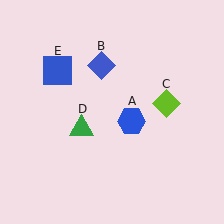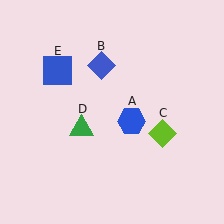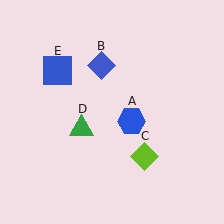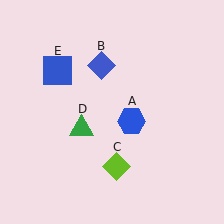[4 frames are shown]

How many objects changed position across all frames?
1 object changed position: lime diamond (object C).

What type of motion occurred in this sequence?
The lime diamond (object C) rotated clockwise around the center of the scene.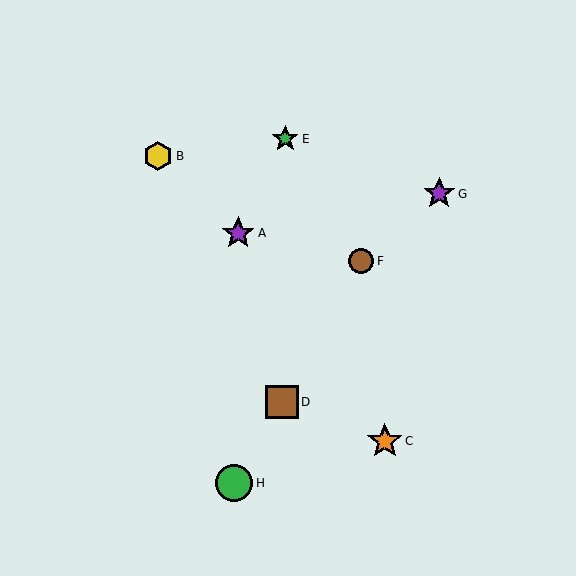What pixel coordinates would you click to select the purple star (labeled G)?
Click at (439, 194) to select the purple star G.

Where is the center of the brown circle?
The center of the brown circle is at (361, 261).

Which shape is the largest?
The green circle (labeled H) is the largest.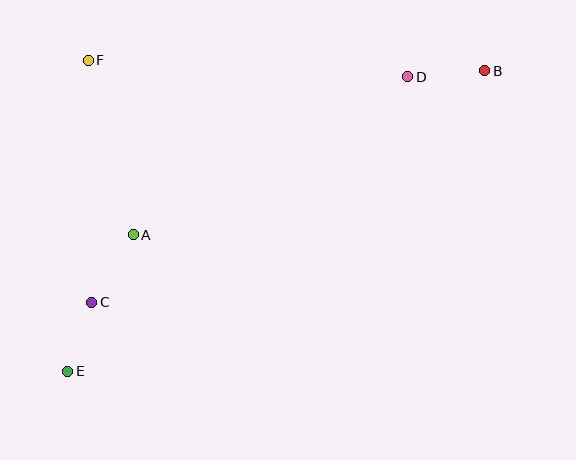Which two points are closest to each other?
Points C and E are closest to each other.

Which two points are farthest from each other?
Points B and E are farthest from each other.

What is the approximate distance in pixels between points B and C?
The distance between B and C is approximately 456 pixels.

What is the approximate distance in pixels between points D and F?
The distance between D and F is approximately 320 pixels.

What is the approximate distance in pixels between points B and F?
The distance between B and F is approximately 397 pixels.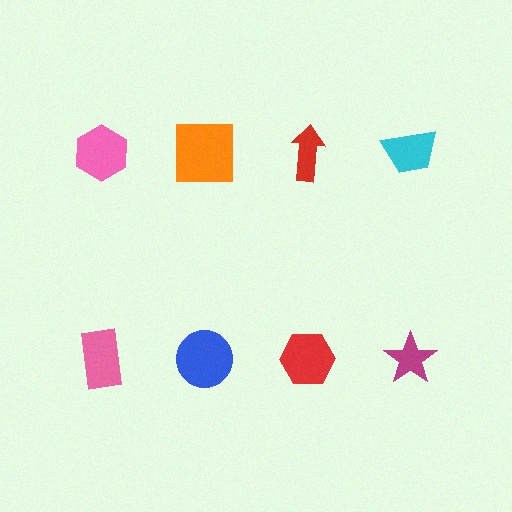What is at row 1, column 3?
A red arrow.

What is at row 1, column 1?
A pink hexagon.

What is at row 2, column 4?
A magenta star.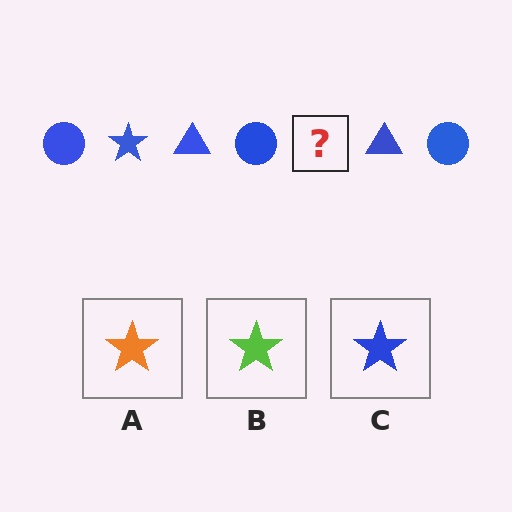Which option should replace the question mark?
Option C.